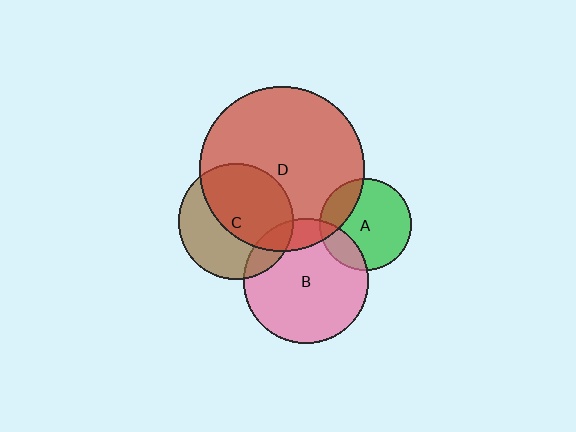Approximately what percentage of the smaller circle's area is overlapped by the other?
Approximately 20%.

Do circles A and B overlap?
Yes.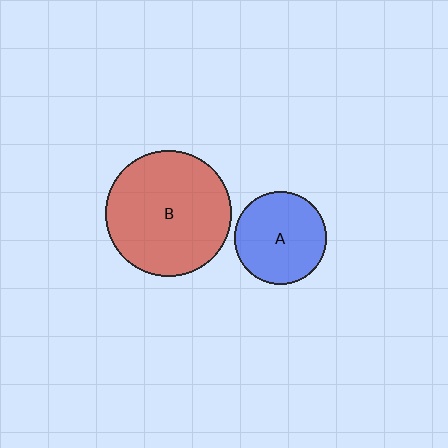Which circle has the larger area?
Circle B (red).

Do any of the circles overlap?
No, none of the circles overlap.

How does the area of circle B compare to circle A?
Approximately 1.8 times.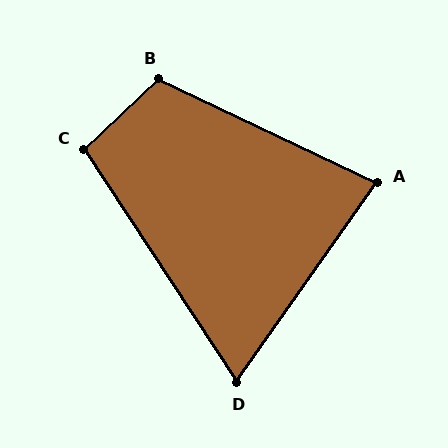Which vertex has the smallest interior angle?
D, at approximately 69 degrees.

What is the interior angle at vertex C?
Approximately 100 degrees (obtuse).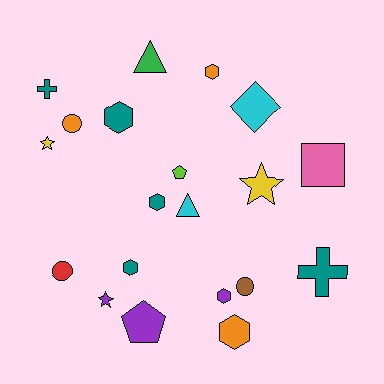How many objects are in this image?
There are 20 objects.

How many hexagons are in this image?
There are 6 hexagons.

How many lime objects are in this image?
There is 1 lime object.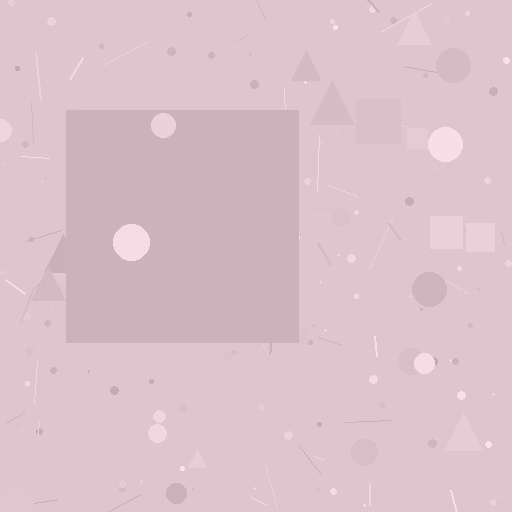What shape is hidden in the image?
A square is hidden in the image.